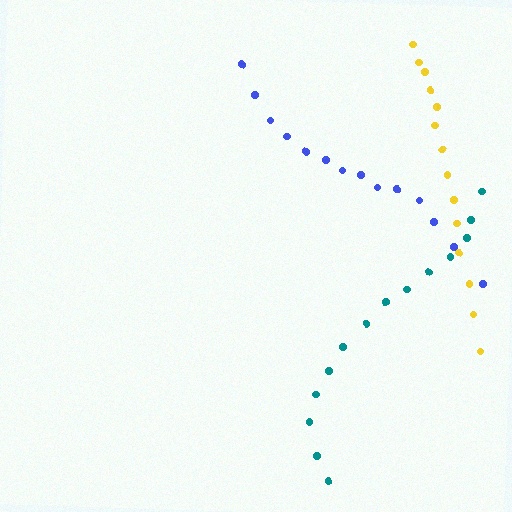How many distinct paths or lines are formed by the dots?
There are 3 distinct paths.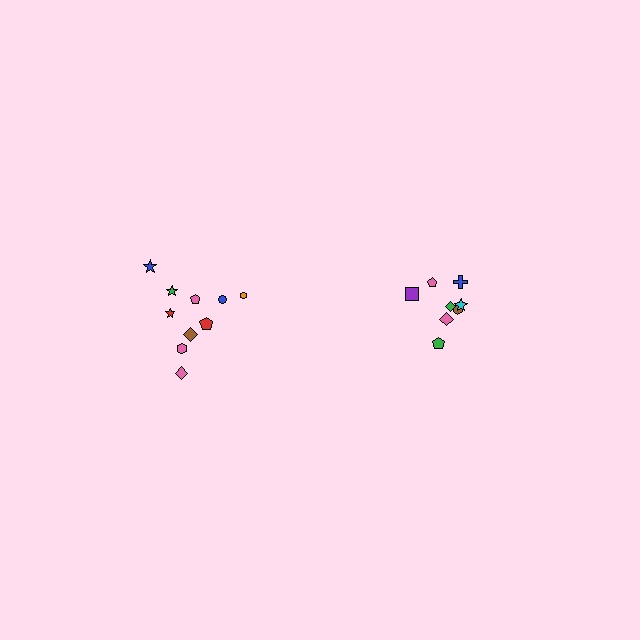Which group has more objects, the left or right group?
The left group.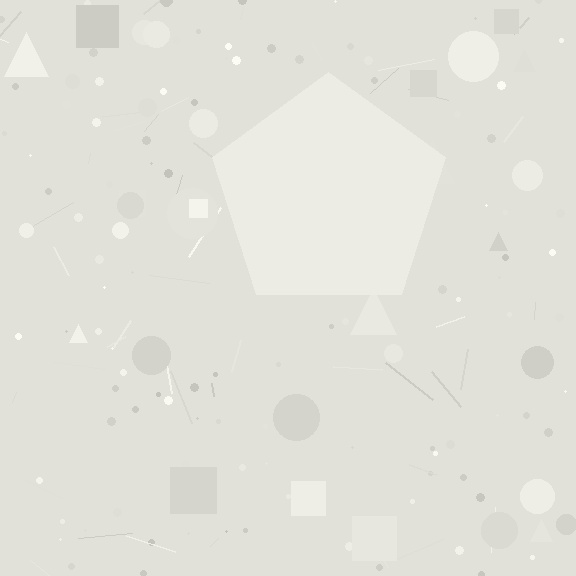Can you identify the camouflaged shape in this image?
The camouflaged shape is a pentagon.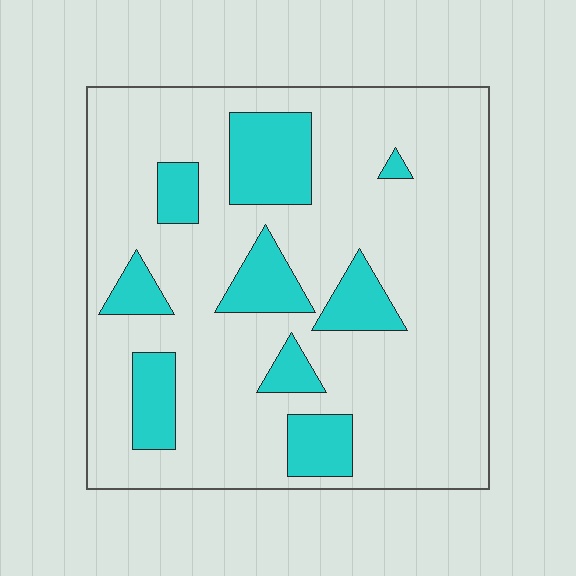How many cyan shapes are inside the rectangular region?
9.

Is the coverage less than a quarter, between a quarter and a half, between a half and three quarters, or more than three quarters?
Less than a quarter.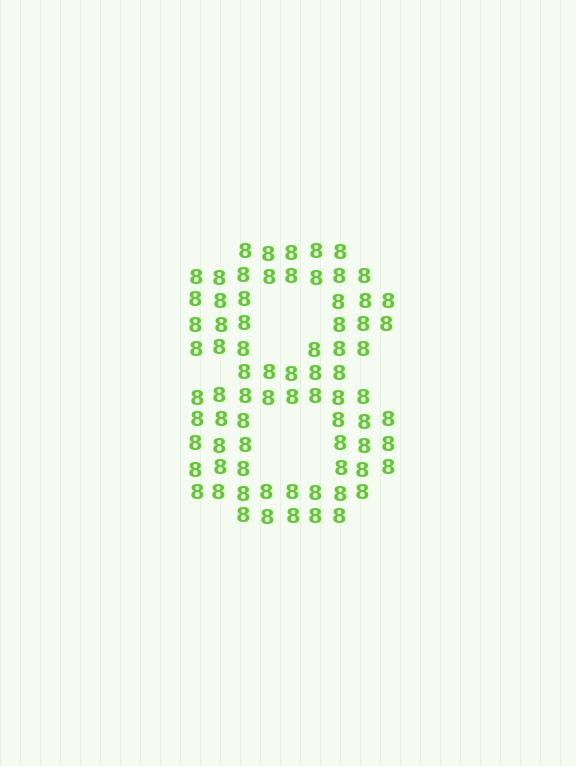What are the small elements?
The small elements are digit 8's.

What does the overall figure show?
The overall figure shows the digit 8.